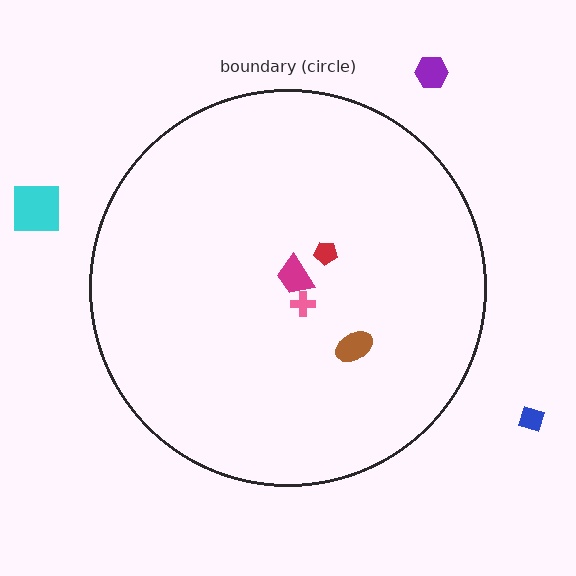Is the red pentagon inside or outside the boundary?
Inside.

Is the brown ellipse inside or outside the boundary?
Inside.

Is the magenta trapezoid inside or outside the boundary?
Inside.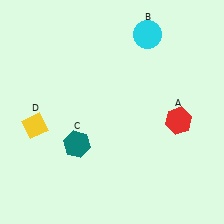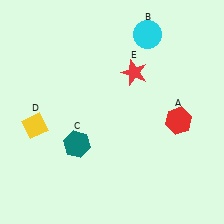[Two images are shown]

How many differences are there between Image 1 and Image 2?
There is 1 difference between the two images.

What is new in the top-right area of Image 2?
A red star (E) was added in the top-right area of Image 2.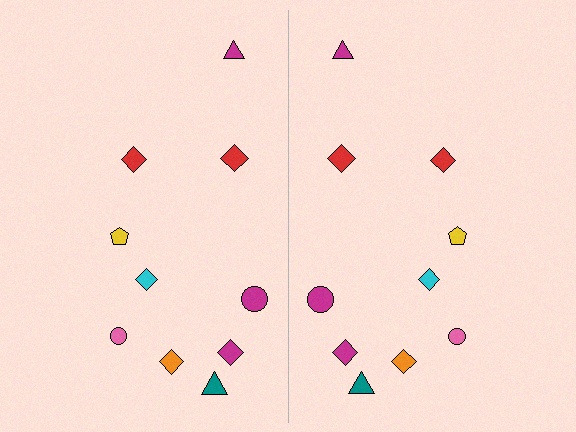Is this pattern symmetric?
Yes, this pattern has bilateral (reflection) symmetry.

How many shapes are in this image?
There are 20 shapes in this image.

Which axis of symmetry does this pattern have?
The pattern has a vertical axis of symmetry running through the center of the image.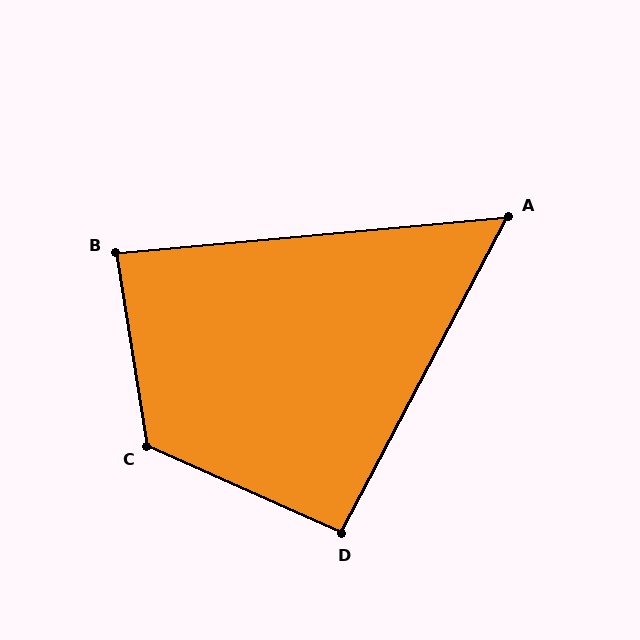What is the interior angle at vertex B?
Approximately 86 degrees (approximately right).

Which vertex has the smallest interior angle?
A, at approximately 57 degrees.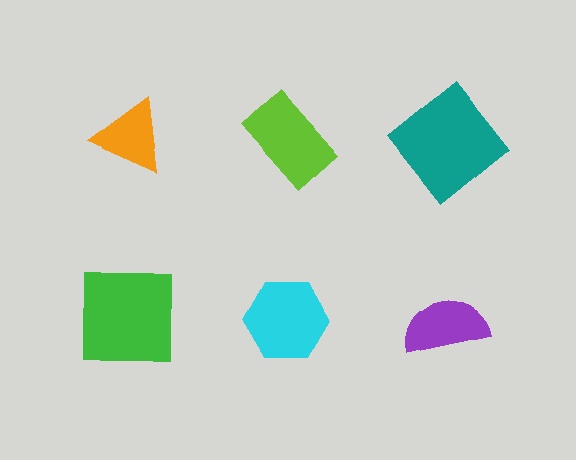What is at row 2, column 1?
A green square.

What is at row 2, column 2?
A cyan hexagon.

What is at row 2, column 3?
A purple semicircle.